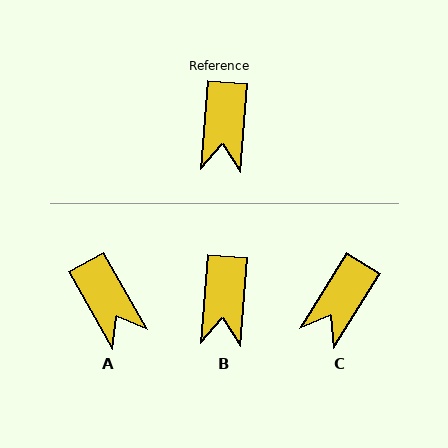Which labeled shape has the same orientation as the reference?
B.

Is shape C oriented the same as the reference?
No, it is off by about 27 degrees.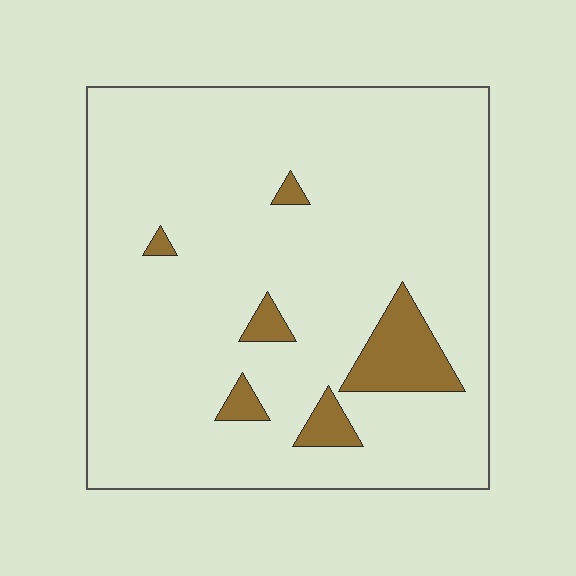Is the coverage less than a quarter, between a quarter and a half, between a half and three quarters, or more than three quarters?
Less than a quarter.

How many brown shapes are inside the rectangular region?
6.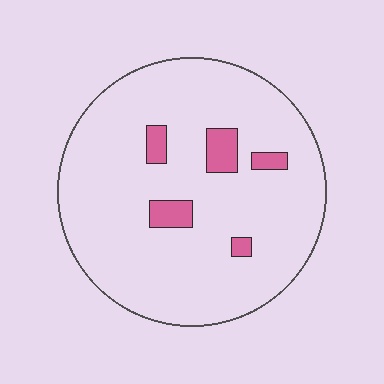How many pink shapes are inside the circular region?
5.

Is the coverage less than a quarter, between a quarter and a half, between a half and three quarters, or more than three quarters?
Less than a quarter.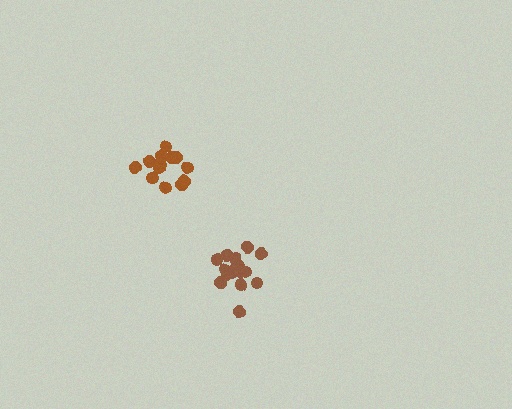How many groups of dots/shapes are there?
There are 2 groups.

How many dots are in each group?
Group 1: 13 dots, Group 2: 16 dots (29 total).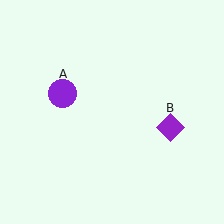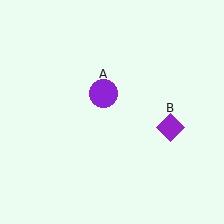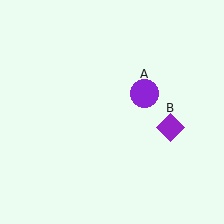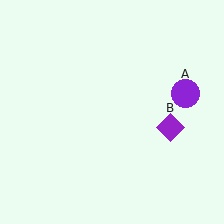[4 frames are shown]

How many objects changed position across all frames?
1 object changed position: purple circle (object A).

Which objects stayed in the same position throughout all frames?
Purple diamond (object B) remained stationary.